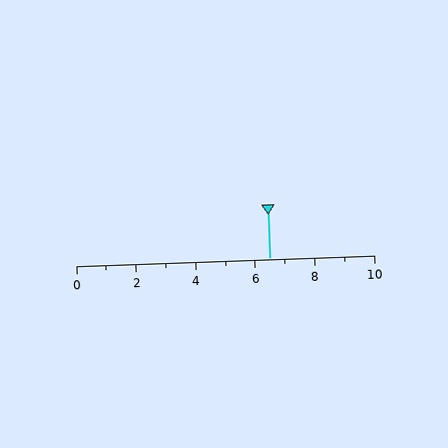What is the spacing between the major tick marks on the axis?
The major ticks are spaced 2 apart.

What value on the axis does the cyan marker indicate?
The marker indicates approximately 6.5.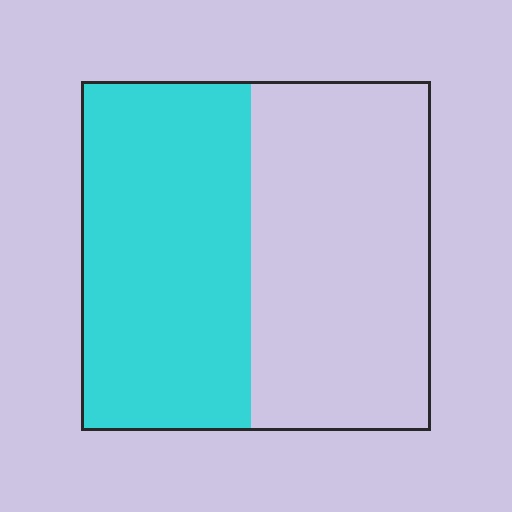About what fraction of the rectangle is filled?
About one half (1/2).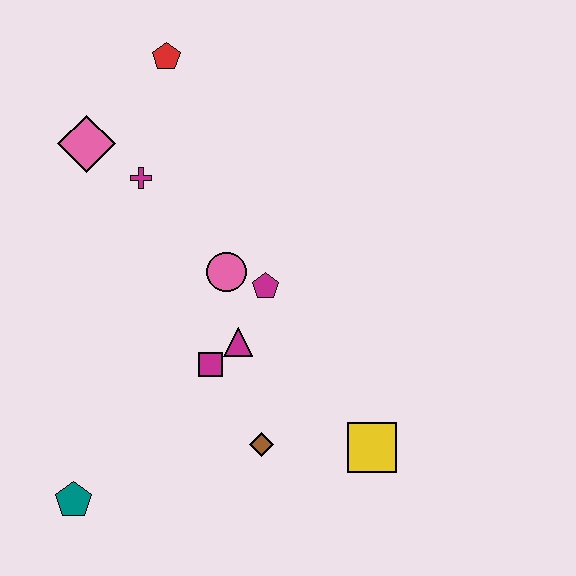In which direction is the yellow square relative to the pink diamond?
The yellow square is below the pink diamond.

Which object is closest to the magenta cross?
The pink diamond is closest to the magenta cross.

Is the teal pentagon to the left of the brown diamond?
Yes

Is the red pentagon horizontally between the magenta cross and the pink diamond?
No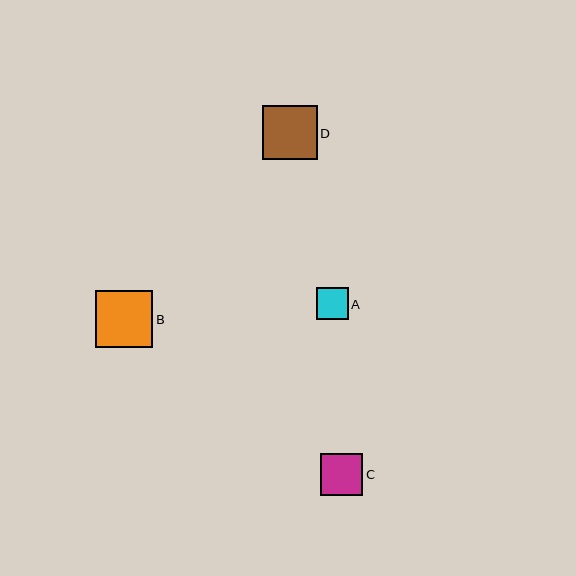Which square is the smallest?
Square A is the smallest with a size of approximately 32 pixels.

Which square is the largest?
Square B is the largest with a size of approximately 57 pixels.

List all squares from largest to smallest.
From largest to smallest: B, D, C, A.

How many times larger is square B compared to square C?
Square B is approximately 1.3 times the size of square C.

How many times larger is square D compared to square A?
Square D is approximately 1.7 times the size of square A.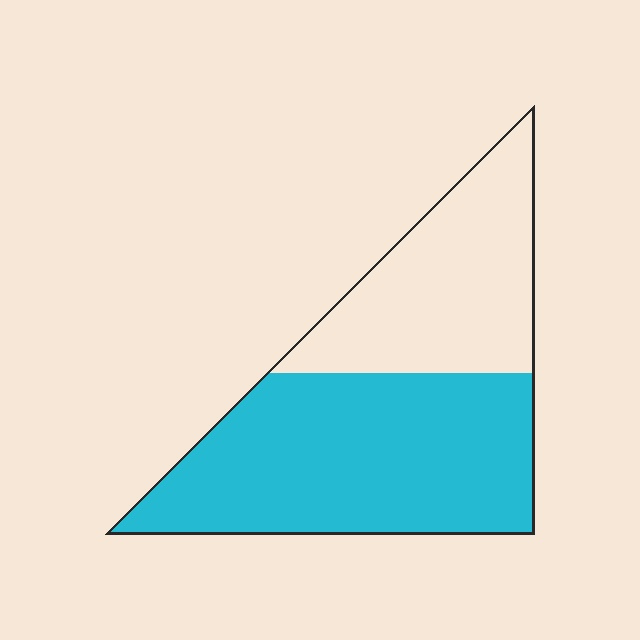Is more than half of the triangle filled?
Yes.